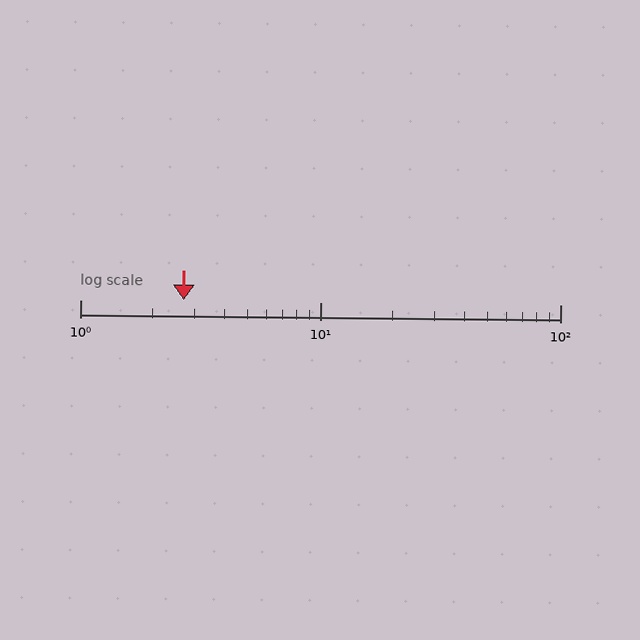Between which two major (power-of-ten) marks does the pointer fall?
The pointer is between 1 and 10.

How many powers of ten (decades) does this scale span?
The scale spans 2 decades, from 1 to 100.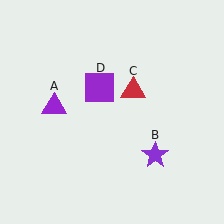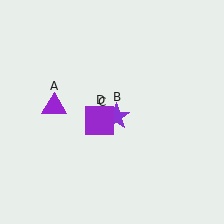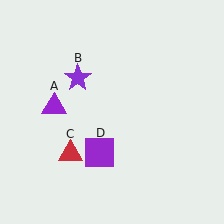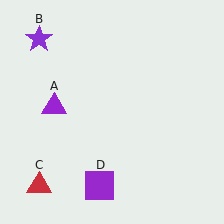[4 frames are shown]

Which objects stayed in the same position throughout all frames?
Purple triangle (object A) remained stationary.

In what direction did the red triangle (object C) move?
The red triangle (object C) moved down and to the left.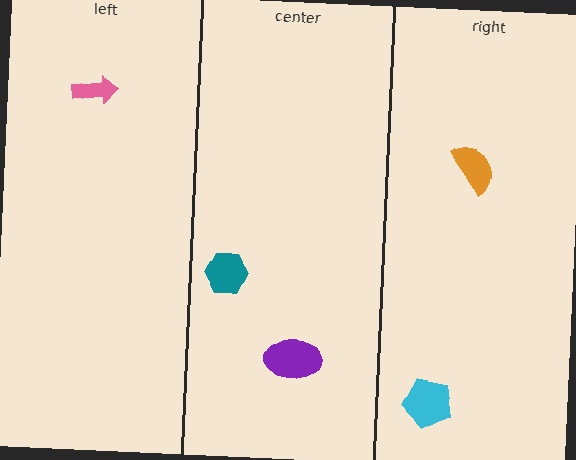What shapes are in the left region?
The pink arrow.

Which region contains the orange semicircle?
The right region.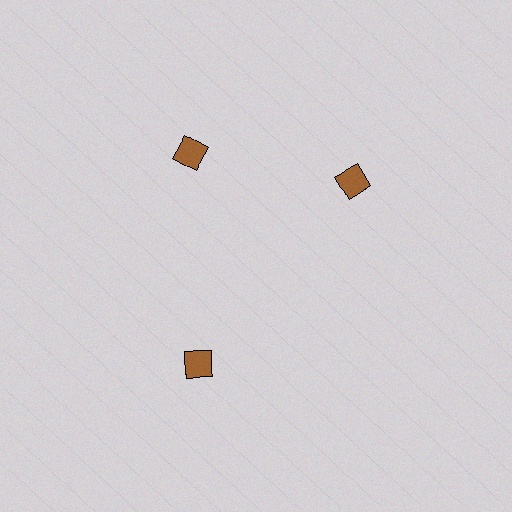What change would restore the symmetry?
The symmetry would be restored by rotating it back into even spacing with its neighbors so that all 3 diamonds sit at equal angles and equal distance from the center.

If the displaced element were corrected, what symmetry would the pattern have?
It would have 3-fold rotational symmetry — the pattern would map onto itself every 120 degrees.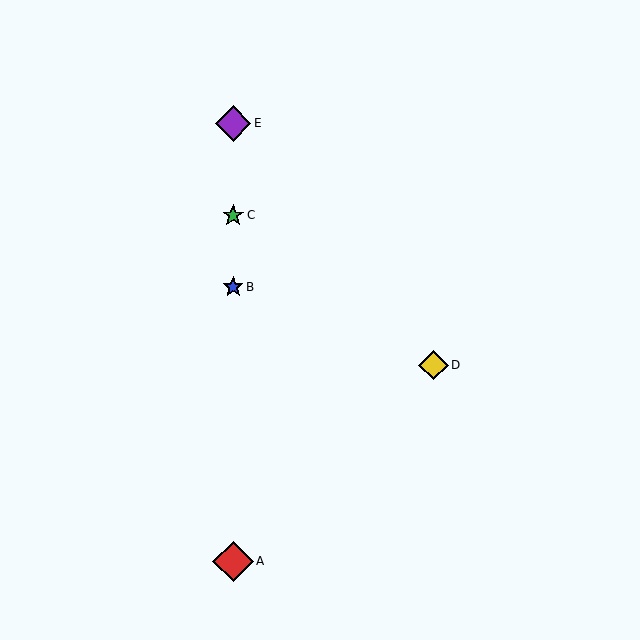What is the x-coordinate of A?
Object A is at x≈233.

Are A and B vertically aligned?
Yes, both are at x≈233.